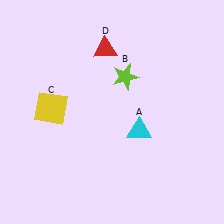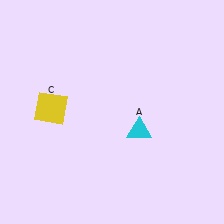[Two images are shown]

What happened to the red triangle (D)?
The red triangle (D) was removed in Image 2. It was in the top-left area of Image 1.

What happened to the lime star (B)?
The lime star (B) was removed in Image 2. It was in the top-right area of Image 1.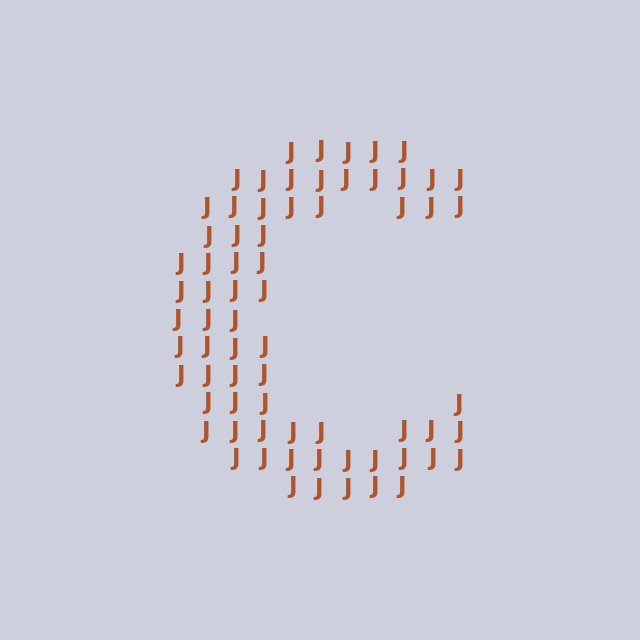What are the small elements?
The small elements are letter J's.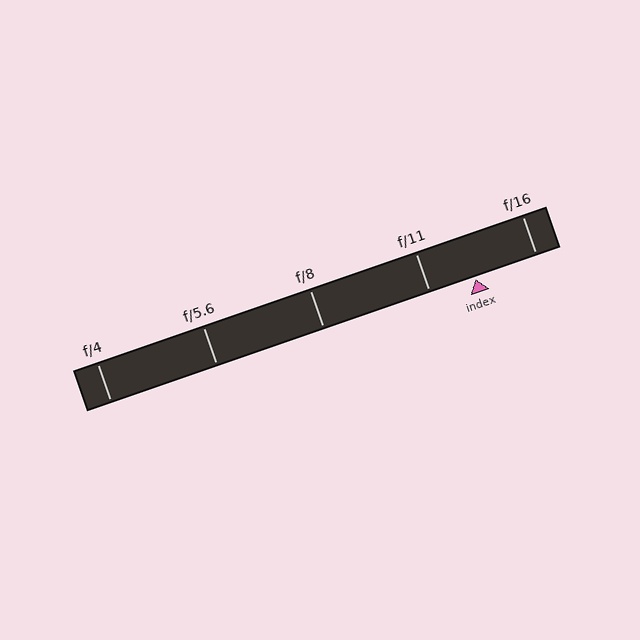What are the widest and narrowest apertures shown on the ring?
The widest aperture shown is f/4 and the narrowest is f/16.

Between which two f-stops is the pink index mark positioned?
The index mark is between f/11 and f/16.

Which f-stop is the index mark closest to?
The index mark is closest to f/11.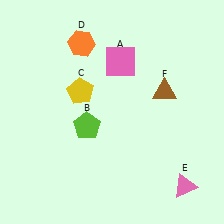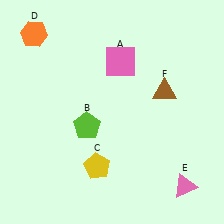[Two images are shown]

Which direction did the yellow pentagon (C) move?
The yellow pentagon (C) moved down.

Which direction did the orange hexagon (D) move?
The orange hexagon (D) moved left.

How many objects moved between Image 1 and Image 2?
2 objects moved between the two images.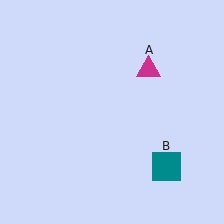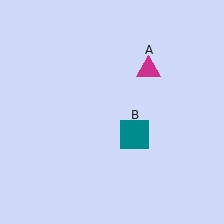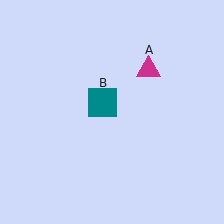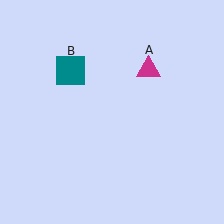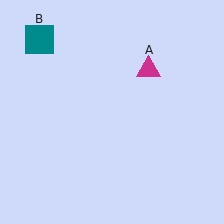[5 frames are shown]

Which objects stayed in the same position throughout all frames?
Magenta triangle (object A) remained stationary.